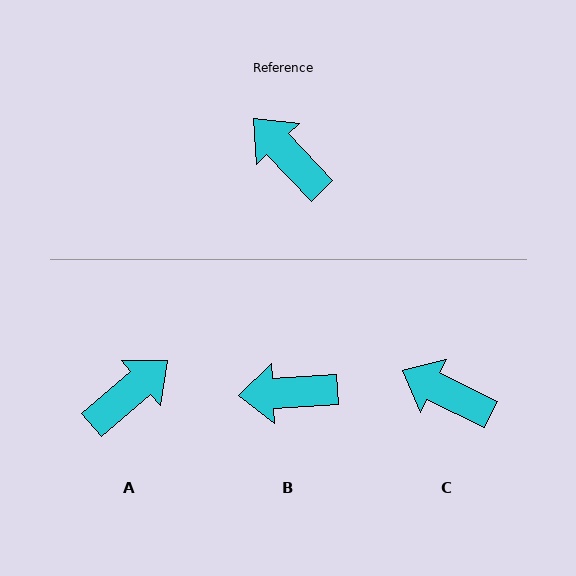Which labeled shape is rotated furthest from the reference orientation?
A, about 93 degrees away.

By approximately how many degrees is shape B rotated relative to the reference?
Approximately 50 degrees counter-clockwise.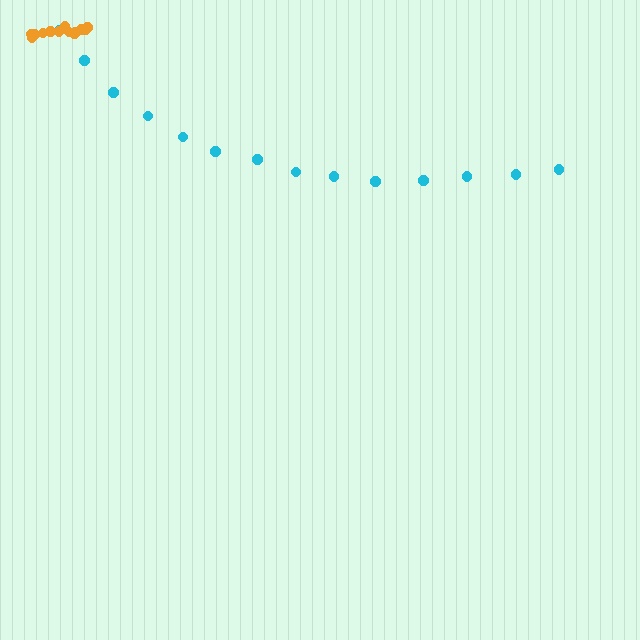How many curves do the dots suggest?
There are 2 distinct paths.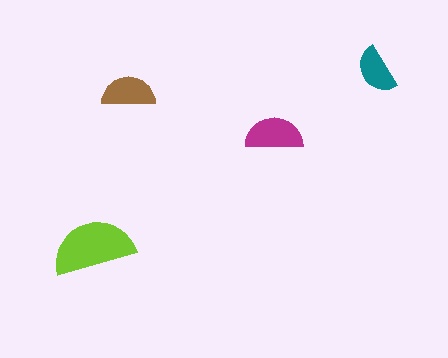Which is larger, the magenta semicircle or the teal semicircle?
The magenta one.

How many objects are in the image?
There are 4 objects in the image.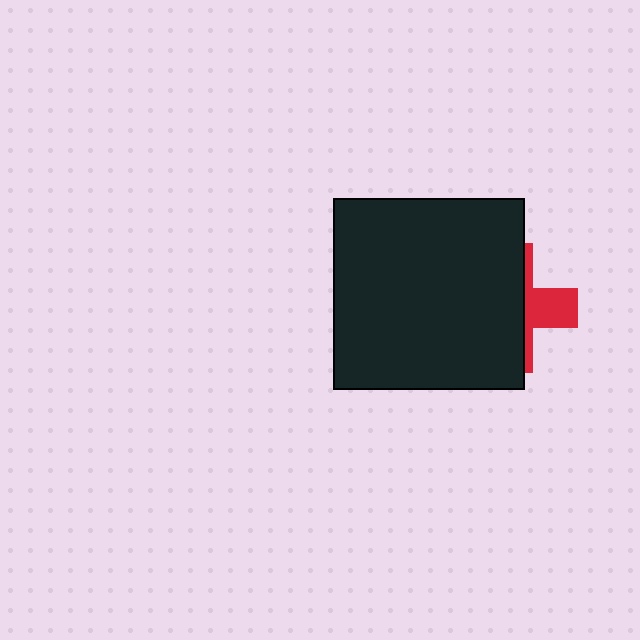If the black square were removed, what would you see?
You would see the complete red cross.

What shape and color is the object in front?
The object in front is a black square.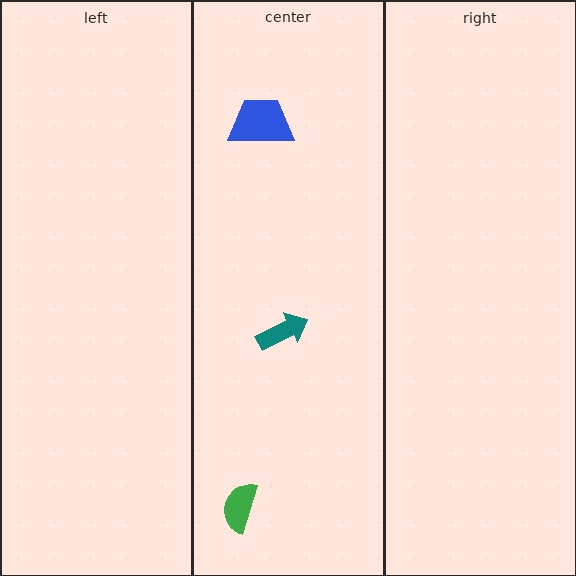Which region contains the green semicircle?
The center region.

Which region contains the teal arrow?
The center region.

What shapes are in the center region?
The teal arrow, the green semicircle, the blue trapezoid.